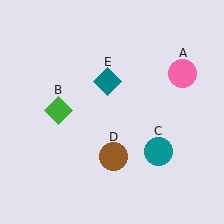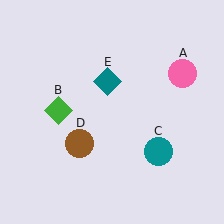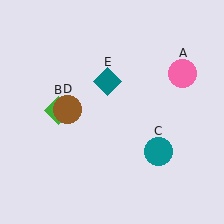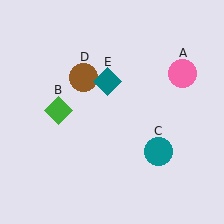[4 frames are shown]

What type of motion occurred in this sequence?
The brown circle (object D) rotated clockwise around the center of the scene.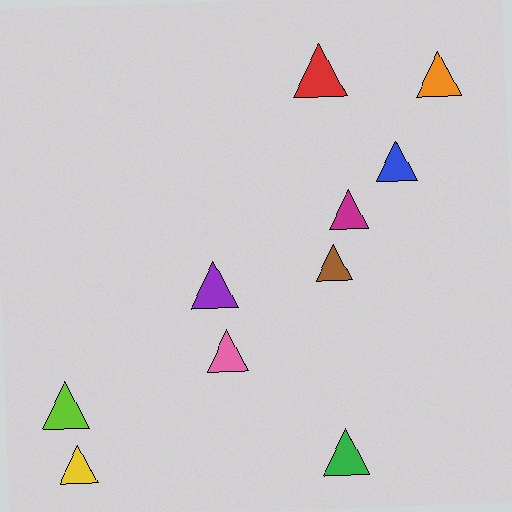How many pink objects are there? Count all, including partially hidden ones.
There is 1 pink object.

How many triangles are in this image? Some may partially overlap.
There are 10 triangles.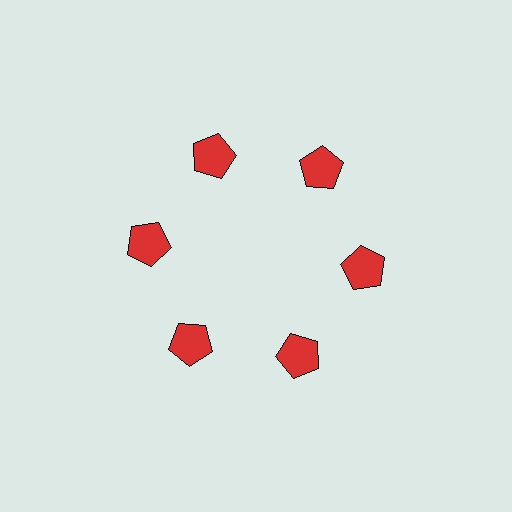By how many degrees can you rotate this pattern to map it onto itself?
The pattern maps onto itself every 60 degrees of rotation.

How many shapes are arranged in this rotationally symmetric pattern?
There are 6 shapes, arranged in 6 groups of 1.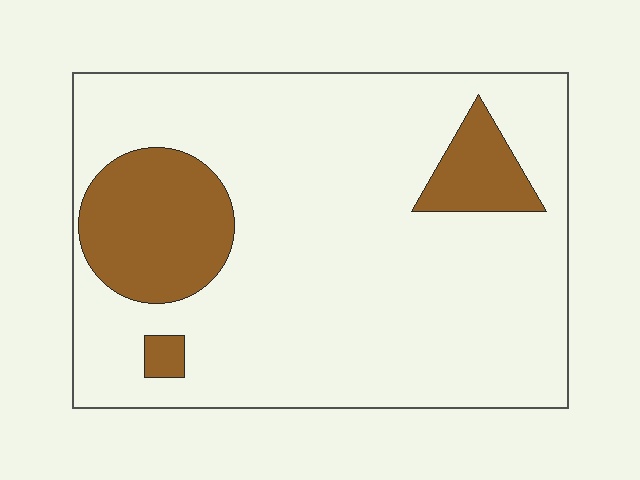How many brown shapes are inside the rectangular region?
3.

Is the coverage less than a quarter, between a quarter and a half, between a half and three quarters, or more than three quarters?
Less than a quarter.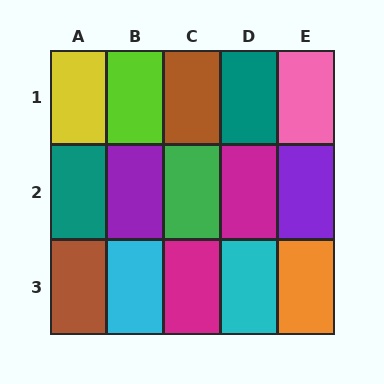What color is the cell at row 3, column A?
Brown.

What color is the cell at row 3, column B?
Cyan.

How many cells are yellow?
1 cell is yellow.